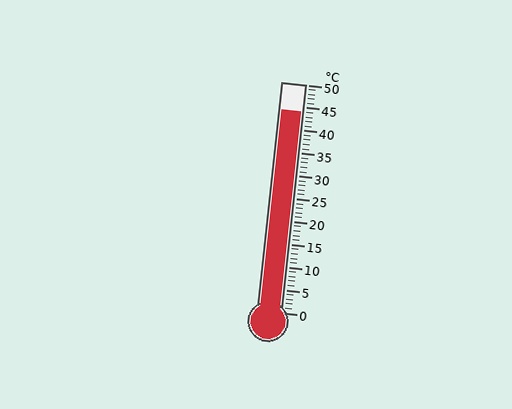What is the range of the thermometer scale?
The thermometer scale ranges from 0°C to 50°C.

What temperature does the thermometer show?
The thermometer shows approximately 44°C.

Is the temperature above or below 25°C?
The temperature is above 25°C.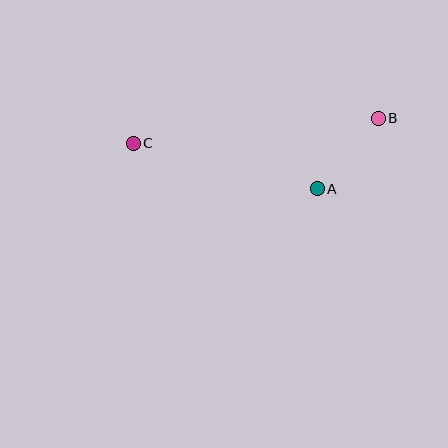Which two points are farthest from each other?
Points B and C are farthest from each other.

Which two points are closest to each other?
Points A and B are closest to each other.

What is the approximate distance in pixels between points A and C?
The distance between A and C is approximately 190 pixels.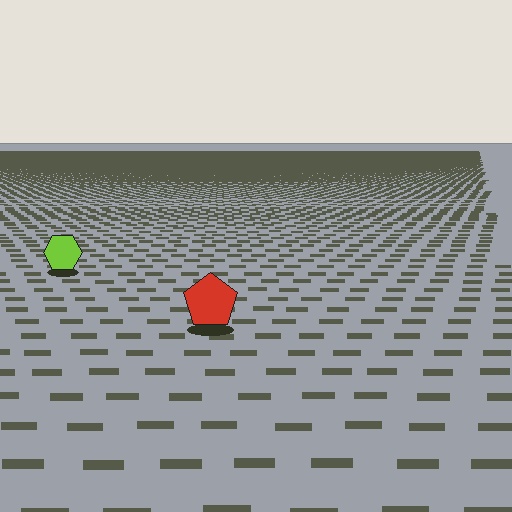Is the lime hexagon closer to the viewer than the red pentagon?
No. The red pentagon is closer — you can tell from the texture gradient: the ground texture is coarser near it.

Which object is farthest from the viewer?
The lime hexagon is farthest from the viewer. It appears smaller and the ground texture around it is denser.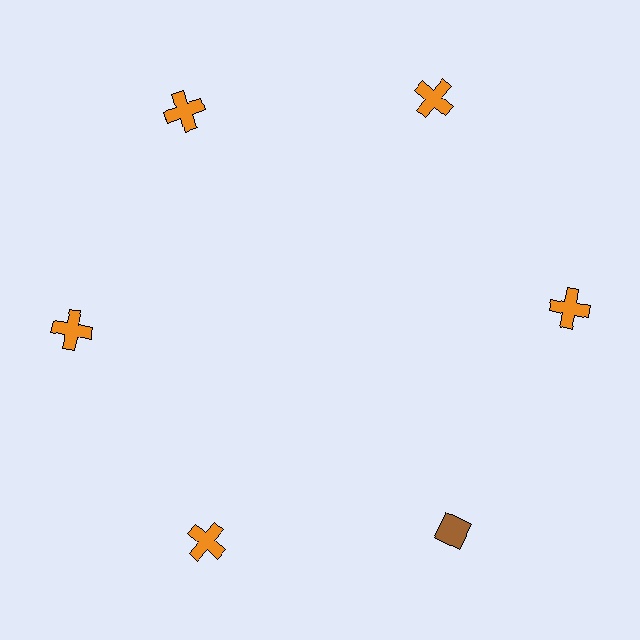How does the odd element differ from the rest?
It differs in both color (brown instead of orange) and shape (diamond instead of cross).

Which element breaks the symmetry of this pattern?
The brown diamond at roughly the 5 o'clock position breaks the symmetry. All other shapes are orange crosses.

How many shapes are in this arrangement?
There are 6 shapes arranged in a ring pattern.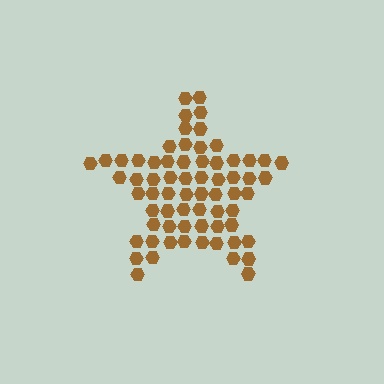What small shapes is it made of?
It is made of small hexagons.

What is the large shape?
The large shape is a star.